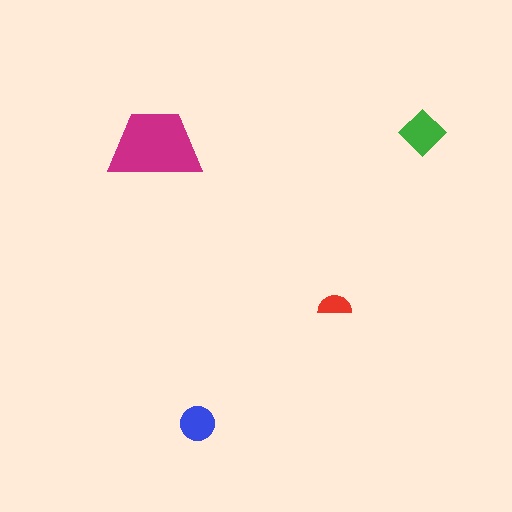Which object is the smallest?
The red semicircle.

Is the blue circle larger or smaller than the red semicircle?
Larger.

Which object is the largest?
The magenta trapezoid.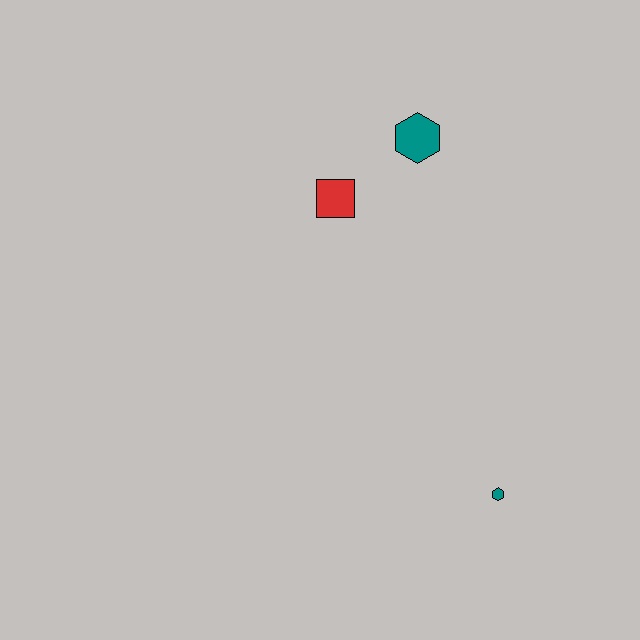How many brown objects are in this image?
There are no brown objects.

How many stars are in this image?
There are no stars.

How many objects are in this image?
There are 3 objects.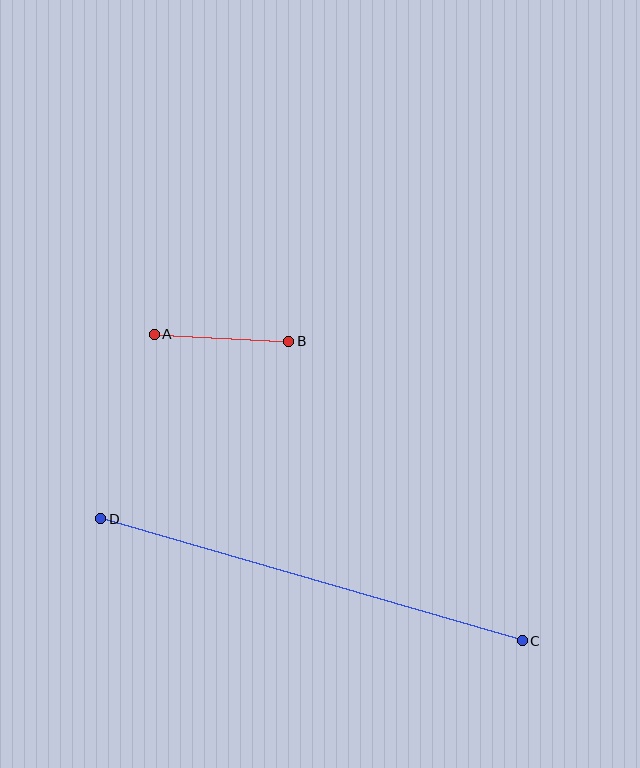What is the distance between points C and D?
The distance is approximately 438 pixels.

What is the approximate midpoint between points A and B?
The midpoint is at approximately (221, 338) pixels.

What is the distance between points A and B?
The distance is approximately 135 pixels.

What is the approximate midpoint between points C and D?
The midpoint is at approximately (311, 580) pixels.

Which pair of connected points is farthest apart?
Points C and D are farthest apart.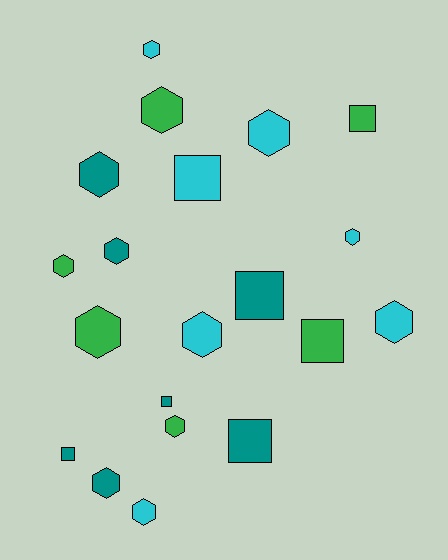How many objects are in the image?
There are 20 objects.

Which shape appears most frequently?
Hexagon, with 13 objects.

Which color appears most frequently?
Cyan, with 7 objects.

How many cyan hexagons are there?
There are 6 cyan hexagons.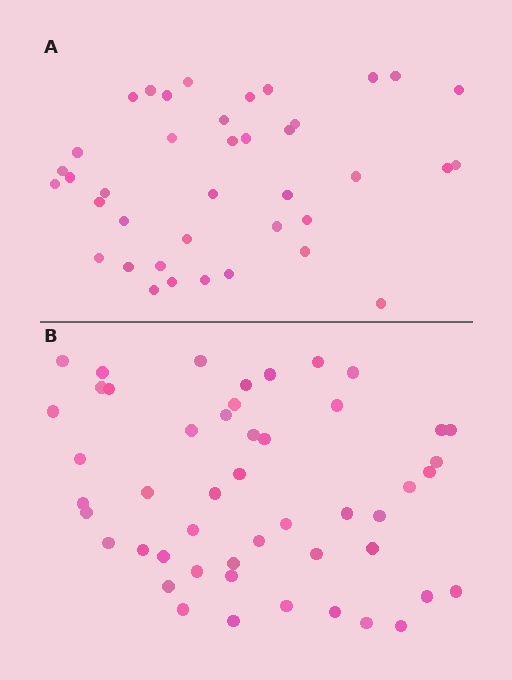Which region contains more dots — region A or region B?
Region B (the bottom region) has more dots.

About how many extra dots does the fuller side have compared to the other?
Region B has roughly 10 or so more dots than region A.